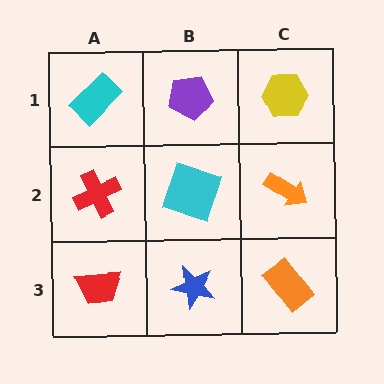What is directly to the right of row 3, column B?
An orange rectangle.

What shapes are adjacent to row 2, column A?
A cyan rectangle (row 1, column A), a red trapezoid (row 3, column A), a cyan square (row 2, column B).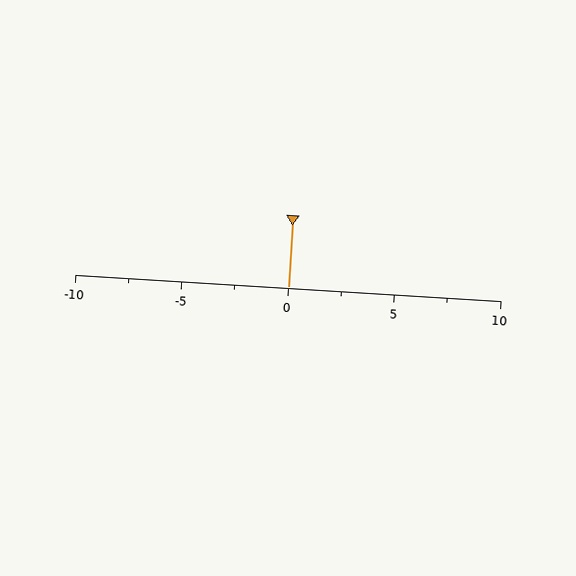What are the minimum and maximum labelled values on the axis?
The axis runs from -10 to 10.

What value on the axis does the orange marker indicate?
The marker indicates approximately 0.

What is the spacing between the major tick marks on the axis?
The major ticks are spaced 5 apart.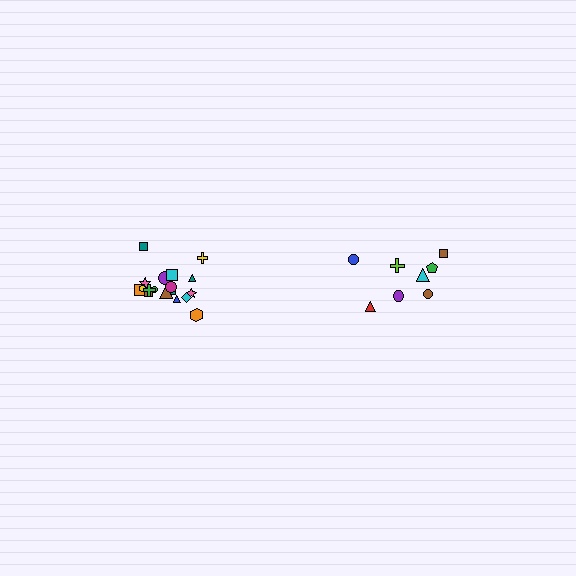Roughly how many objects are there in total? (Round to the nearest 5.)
Roughly 25 objects in total.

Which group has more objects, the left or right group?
The left group.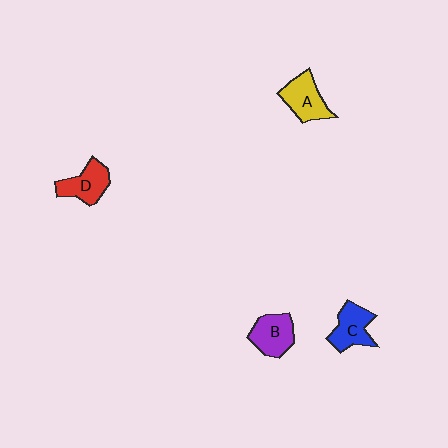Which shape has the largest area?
Shape A (yellow).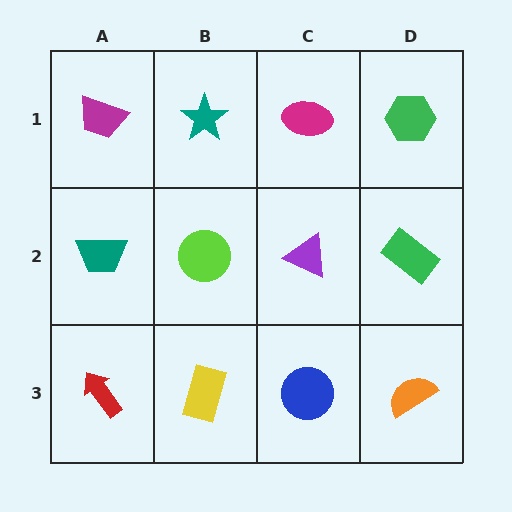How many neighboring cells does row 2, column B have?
4.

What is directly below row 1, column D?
A green rectangle.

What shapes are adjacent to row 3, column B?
A lime circle (row 2, column B), a red arrow (row 3, column A), a blue circle (row 3, column C).